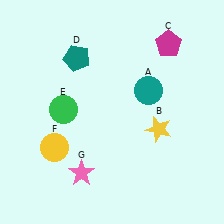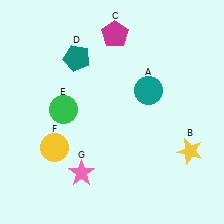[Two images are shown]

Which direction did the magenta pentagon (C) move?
The magenta pentagon (C) moved left.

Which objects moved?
The objects that moved are: the yellow star (B), the magenta pentagon (C).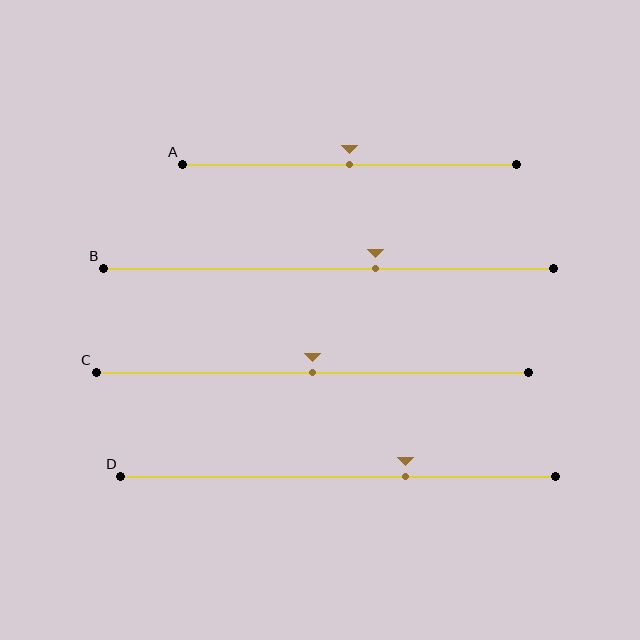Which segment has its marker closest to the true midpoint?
Segment A has its marker closest to the true midpoint.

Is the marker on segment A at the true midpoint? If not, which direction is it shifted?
Yes, the marker on segment A is at the true midpoint.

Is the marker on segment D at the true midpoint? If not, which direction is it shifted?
No, the marker on segment D is shifted to the right by about 15% of the segment length.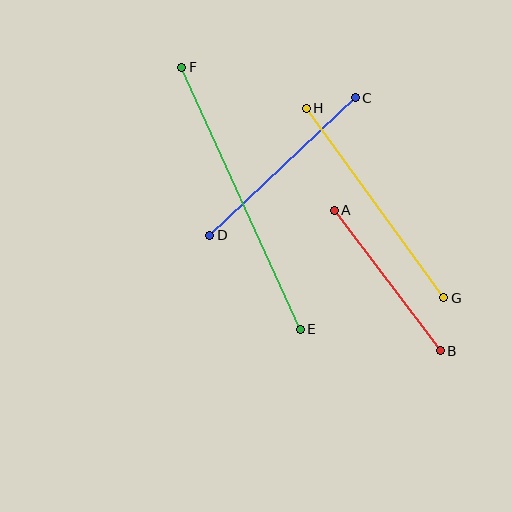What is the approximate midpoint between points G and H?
The midpoint is at approximately (375, 203) pixels.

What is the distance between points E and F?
The distance is approximately 288 pixels.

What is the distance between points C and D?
The distance is approximately 200 pixels.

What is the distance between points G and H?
The distance is approximately 234 pixels.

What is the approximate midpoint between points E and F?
The midpoint is at approximately (241, 198) pixels.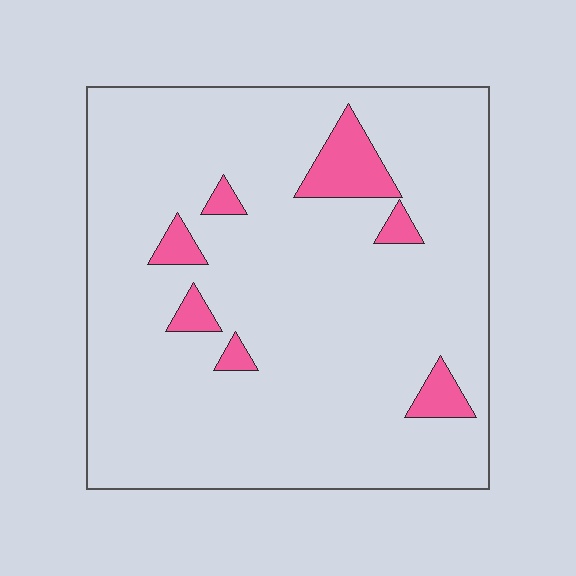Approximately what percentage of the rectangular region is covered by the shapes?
Approximately 10%.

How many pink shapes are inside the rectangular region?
7.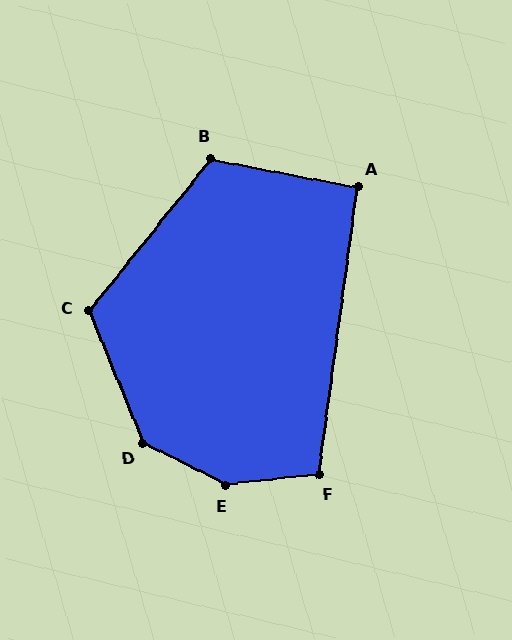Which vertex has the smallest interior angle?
A, at approximately 93 degrees.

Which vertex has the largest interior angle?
E, at approximately 148 degrees.